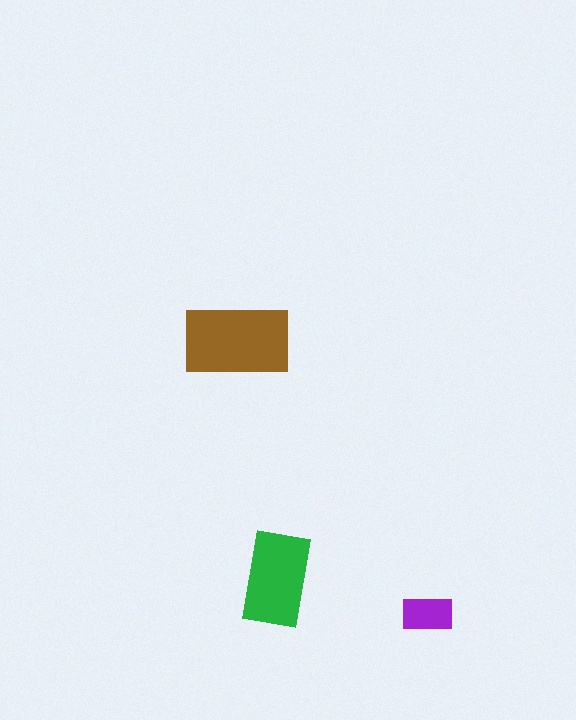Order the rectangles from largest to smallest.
the brown one, the green one, the purple one.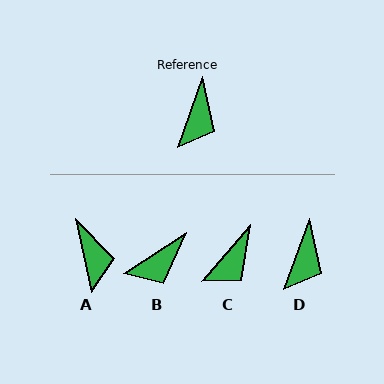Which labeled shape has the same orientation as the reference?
D.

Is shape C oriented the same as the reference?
No, it is off by about 21 degrees.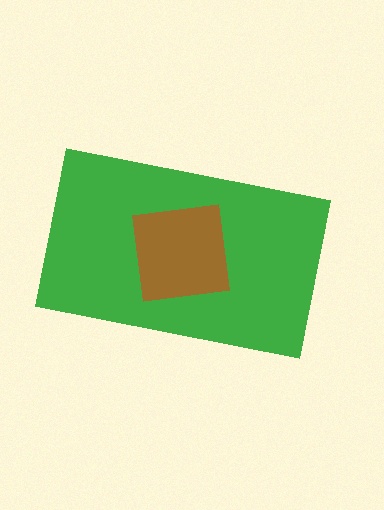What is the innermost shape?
The brown square.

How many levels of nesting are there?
2.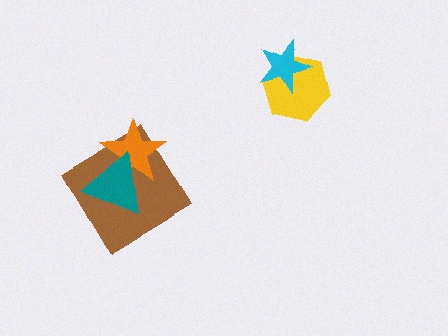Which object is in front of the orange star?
The teal triangle is in front of the orange star.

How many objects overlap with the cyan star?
1 object overlaps with the cyan star.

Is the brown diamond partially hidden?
Yes, it is partially covered by another shape.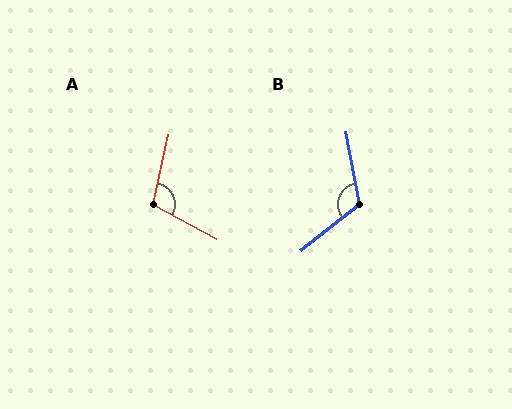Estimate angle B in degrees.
Approximately 118 degrees.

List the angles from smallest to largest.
A (105°), B (118°).